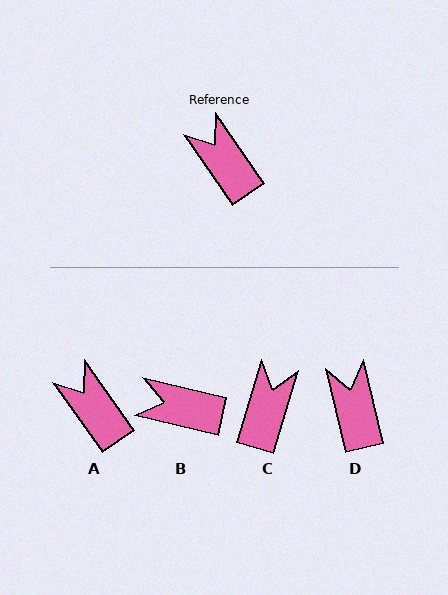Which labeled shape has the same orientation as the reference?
A.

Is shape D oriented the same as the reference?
No, it is off by about 21 degrees.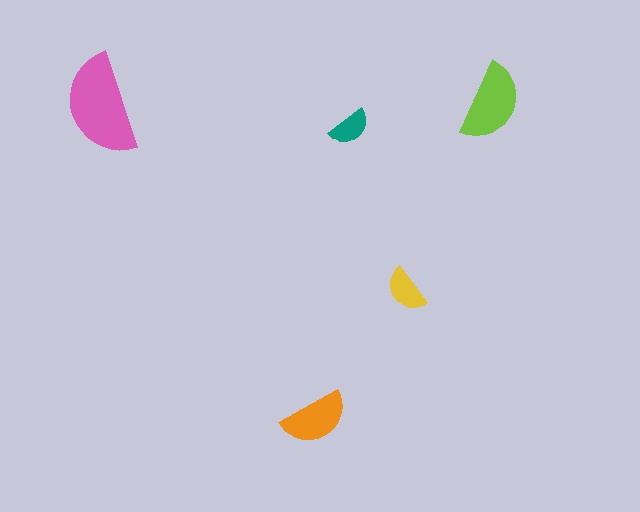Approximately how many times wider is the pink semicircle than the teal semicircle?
About 2.5 times wider.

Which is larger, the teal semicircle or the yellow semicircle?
The yellow one.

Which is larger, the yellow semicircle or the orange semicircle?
The orange one.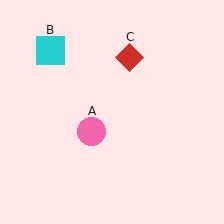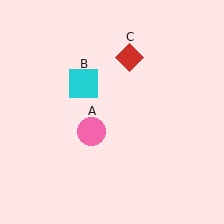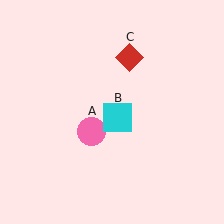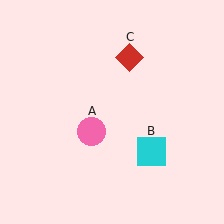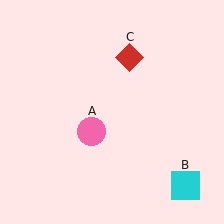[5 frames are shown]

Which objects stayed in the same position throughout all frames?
Pink circle (object A) and red diamond (object C) remained stationary.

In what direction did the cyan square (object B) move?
The cyan square (object B) moved down and to the right.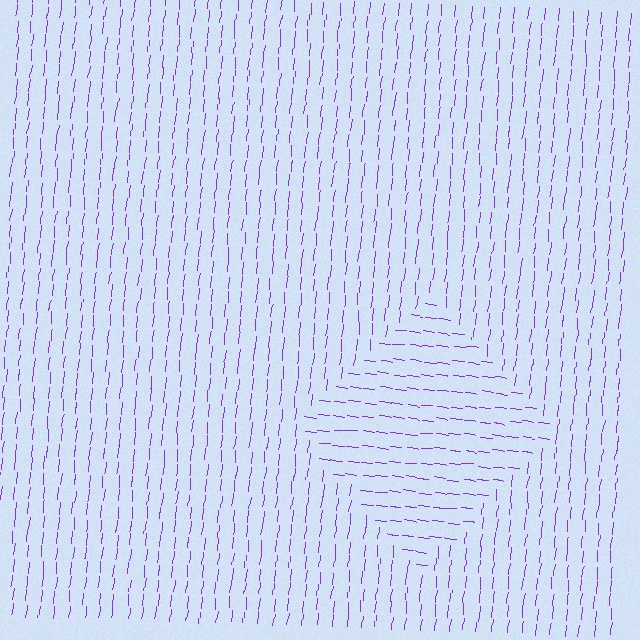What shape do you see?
I see a diamond.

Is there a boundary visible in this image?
Yes, there is a texture boundary formed by a change in line orientation.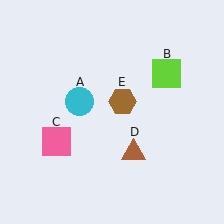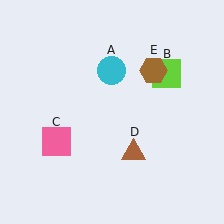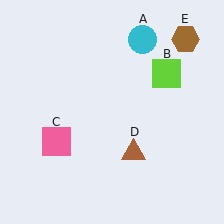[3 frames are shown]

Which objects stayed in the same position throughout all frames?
Lime square (object B) and pink square (object C) and brown triangle (object D) remained stationary.